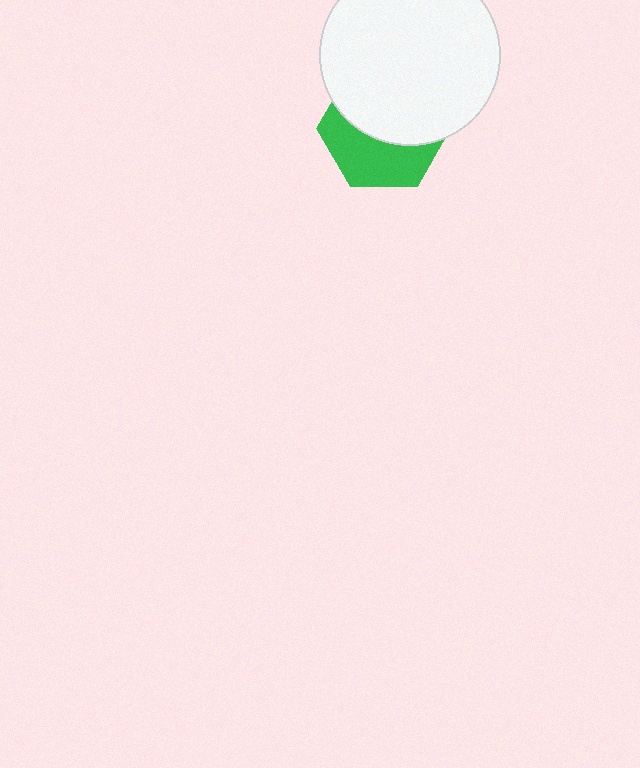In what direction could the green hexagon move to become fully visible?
The green hexagon could move down. That would shift it out from behind the white circle entirely.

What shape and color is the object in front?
The object in front is a white circle.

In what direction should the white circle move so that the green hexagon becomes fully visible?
The white circle should move up. That is the shortest direction to clear the overlap and leave the green hexagon fully visible.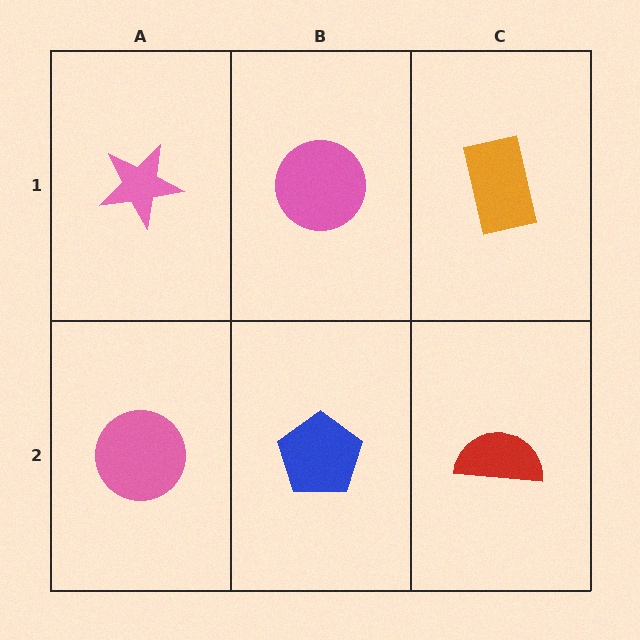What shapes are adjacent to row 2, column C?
An orange rectangle (row 1, column C), a blue pentagon (row 2, column B).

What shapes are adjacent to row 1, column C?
A red semicircle (row 2, column C), a pink circle (row 1, column B).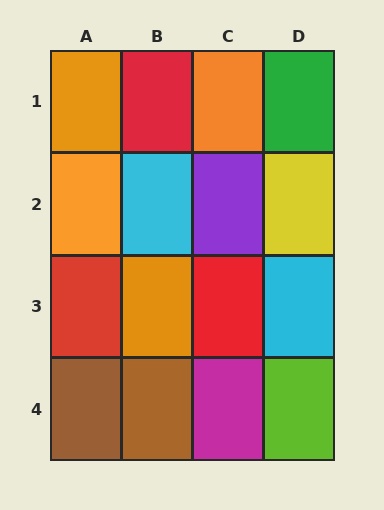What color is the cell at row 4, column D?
Lime.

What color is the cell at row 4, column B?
Brown.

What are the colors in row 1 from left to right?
Orange, red, orange, green.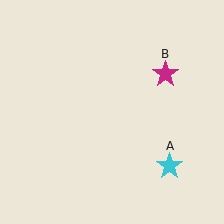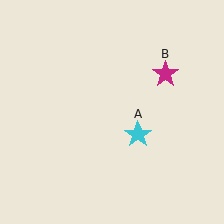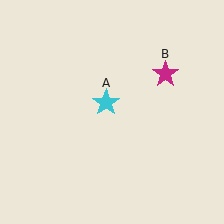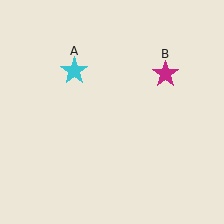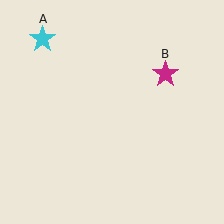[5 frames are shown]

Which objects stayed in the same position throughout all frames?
Magenta star (object B) remained stationary.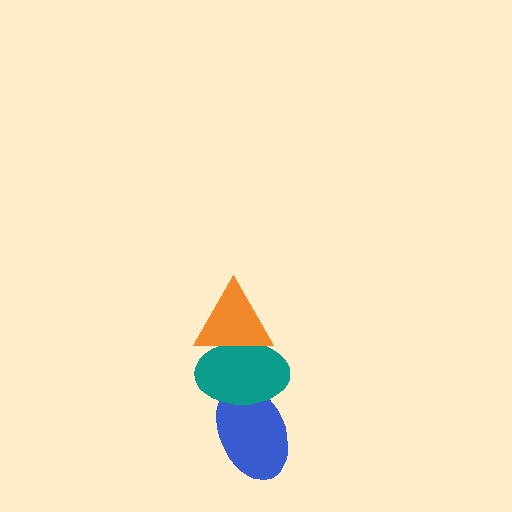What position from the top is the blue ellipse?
The blue ellipse is 3rd from the top.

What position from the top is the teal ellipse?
The teal ellipse is 2nd from the top.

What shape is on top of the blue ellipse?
The teal ellipse is on top of the blue ellipse.